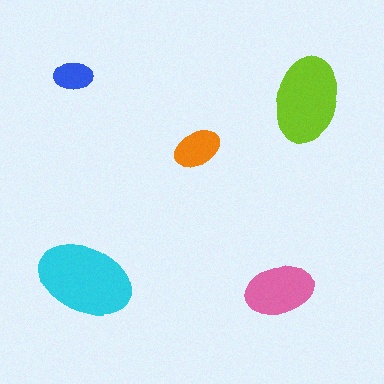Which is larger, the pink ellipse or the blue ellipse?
The pink one.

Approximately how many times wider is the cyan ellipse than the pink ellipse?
About 1.5 times wider.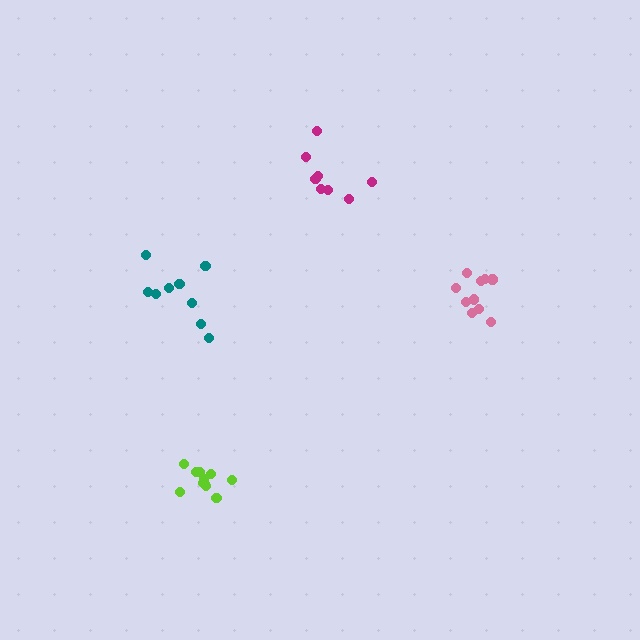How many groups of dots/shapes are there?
There are 4 groups.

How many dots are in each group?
Group 1: 11 dots, Group 2: 8 dots, Group 3: 10 dots, Group 4: 9 dots (38 total).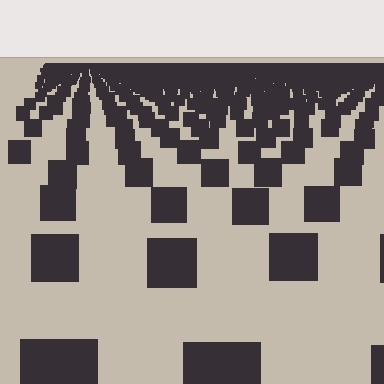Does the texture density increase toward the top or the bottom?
Density increases toward the top.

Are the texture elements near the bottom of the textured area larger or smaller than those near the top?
Larger. Near the bottom, elements are closer to the viewer and appear at a bigger on-screen size.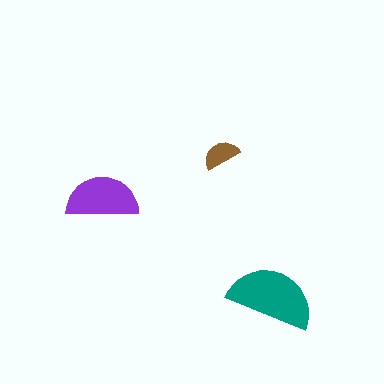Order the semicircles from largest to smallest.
the teal one, the purple one, the brown one.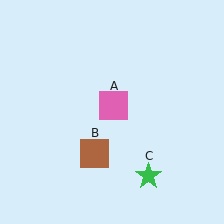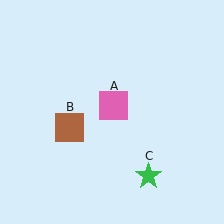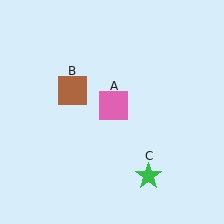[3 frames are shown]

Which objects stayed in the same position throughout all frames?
Pink square (object A) and green star (object C) remained stationary.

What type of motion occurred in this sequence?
The brown square (object B) rotated clockwise around the center of the scene.